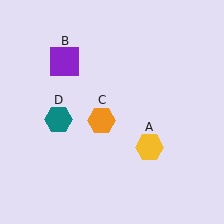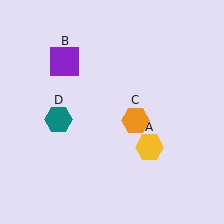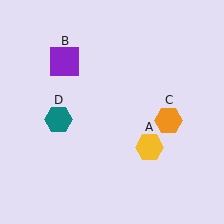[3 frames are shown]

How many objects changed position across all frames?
1 object changed position: orange hexagon (object C).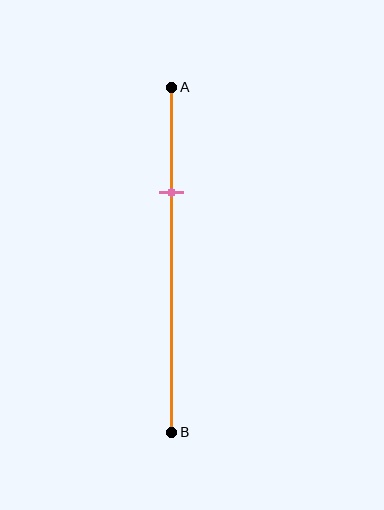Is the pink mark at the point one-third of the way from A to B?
Yes, the mark is approximately at the one-third point.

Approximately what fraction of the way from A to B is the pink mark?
The pink mark is approximately 30% of the way from A to B.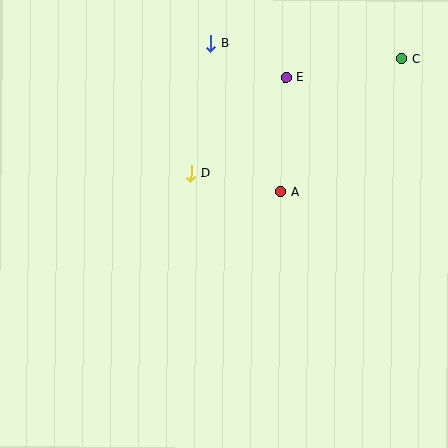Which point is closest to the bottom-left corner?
Point D is closest to the bottom-left corner.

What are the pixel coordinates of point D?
Point D is at (191, 173).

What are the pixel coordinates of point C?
Point C is at (401, 59).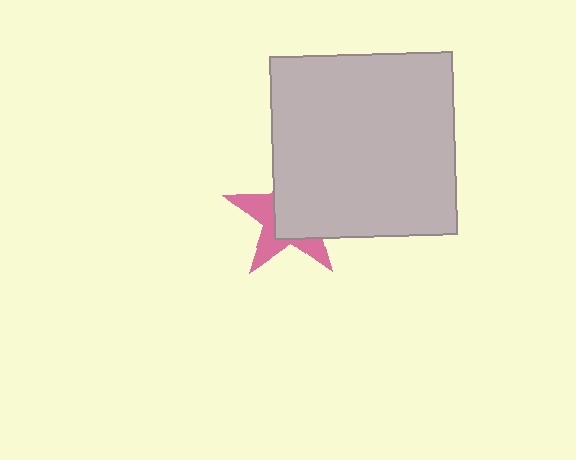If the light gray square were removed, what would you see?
You would see the complete pink star.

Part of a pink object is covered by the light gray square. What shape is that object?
It is a star.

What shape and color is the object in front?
The object in front is a light gray square.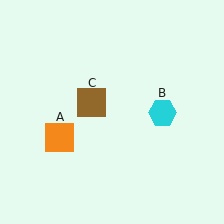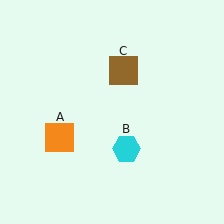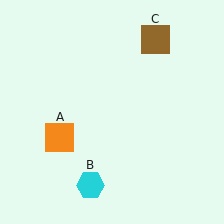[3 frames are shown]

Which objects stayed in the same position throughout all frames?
Orange square (object A) remained stationary.